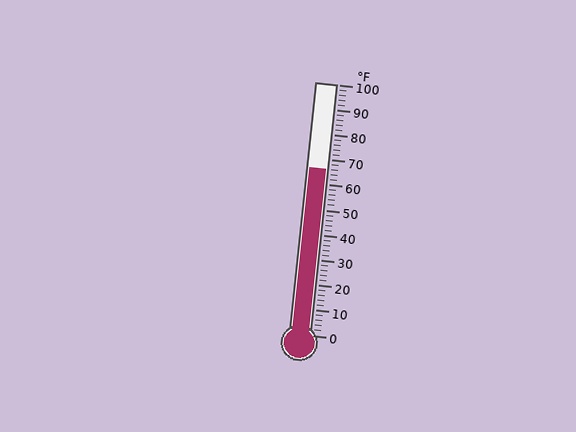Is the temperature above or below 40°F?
The temperature is above 40°F.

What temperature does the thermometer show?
The thermometer shows approximately 66°F.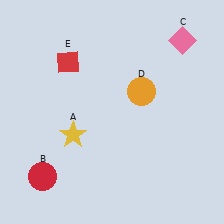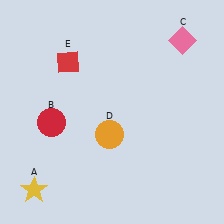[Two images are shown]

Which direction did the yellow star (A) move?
The yellow star (A) moved down.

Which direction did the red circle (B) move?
The red circle (B) moved up.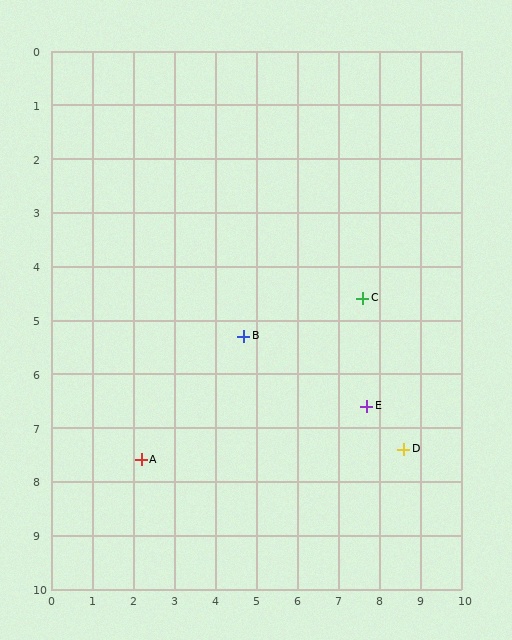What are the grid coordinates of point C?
Point C is at approximately (7.6, 4.6).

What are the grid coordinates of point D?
Point D is at approximately (8.6, 7.4).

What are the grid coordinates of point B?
Point B is at approximately (4.7, 5.3).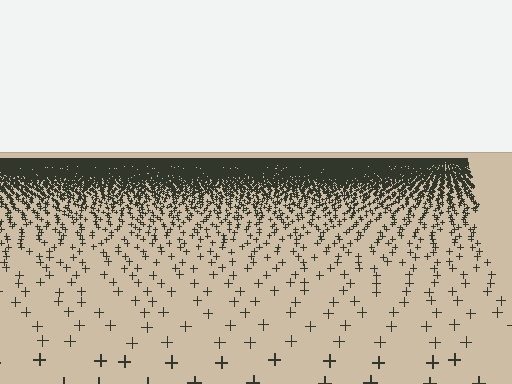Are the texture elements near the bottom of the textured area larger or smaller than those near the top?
Larger. Near the bottom, elements are closer to the viewer and appear at a bigger on-screen size.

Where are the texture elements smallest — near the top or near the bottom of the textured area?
Near the top.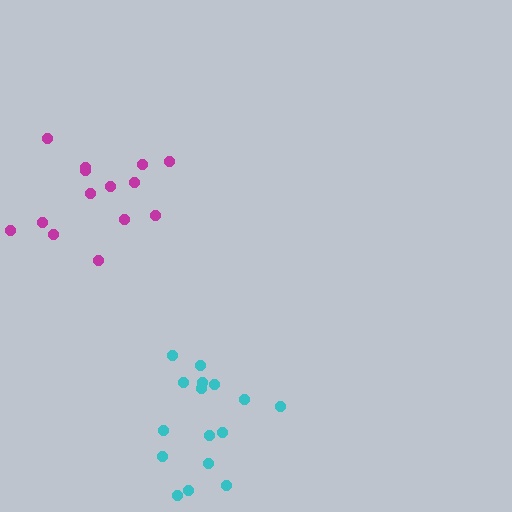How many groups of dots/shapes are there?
There are 2 groups.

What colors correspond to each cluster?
The clusters are colored: cyan, magenta.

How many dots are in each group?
Group 1: 16 dots, Group 2: 14 dots (30 total).